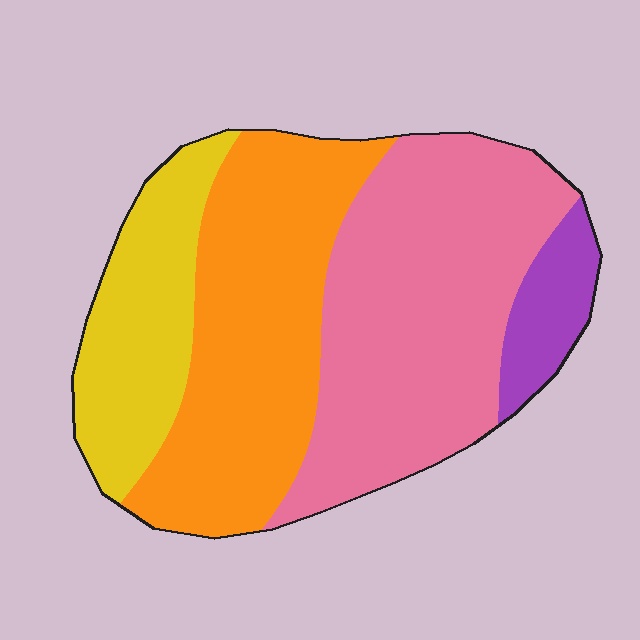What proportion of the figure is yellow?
Yellow takes up about one fifth (1/5) of the figure.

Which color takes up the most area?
Pink, at roughly 40%.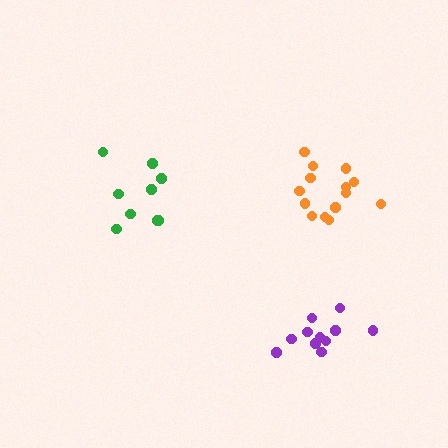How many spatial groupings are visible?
There are 3 spatial groupings.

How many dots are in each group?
Group 1: 14 dots, Group 2: 9 dots, Group 3: 11 dots (34 total).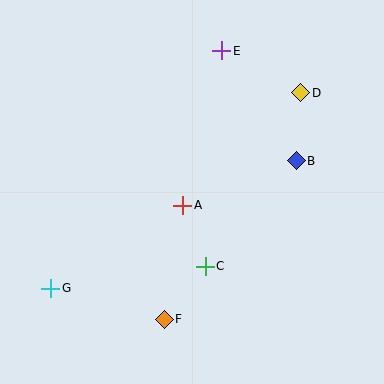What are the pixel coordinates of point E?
Point E is at (222, 51).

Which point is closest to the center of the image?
Point A at (183, 205) is closest to the center.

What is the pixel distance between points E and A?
The distance between E and A is 160 pixels.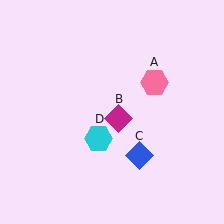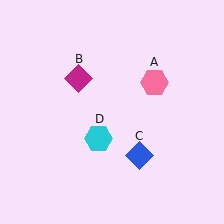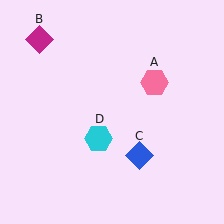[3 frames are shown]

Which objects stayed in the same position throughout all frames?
Pink hexagon (object A) and blue diamond (object C) and cyan hexagon (object D) remained stationary.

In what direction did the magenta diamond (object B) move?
The magenta diamond (object B) moved up and to the left.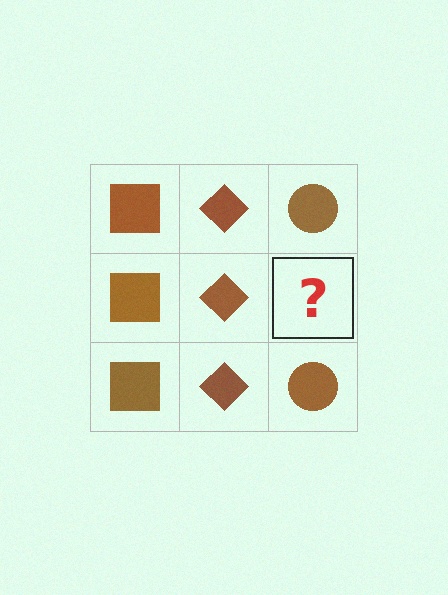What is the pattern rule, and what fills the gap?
The rule is that each column has a consistent shape. The gap should be filled with a brown circle.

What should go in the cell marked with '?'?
The missing cell should contain a brown circle.